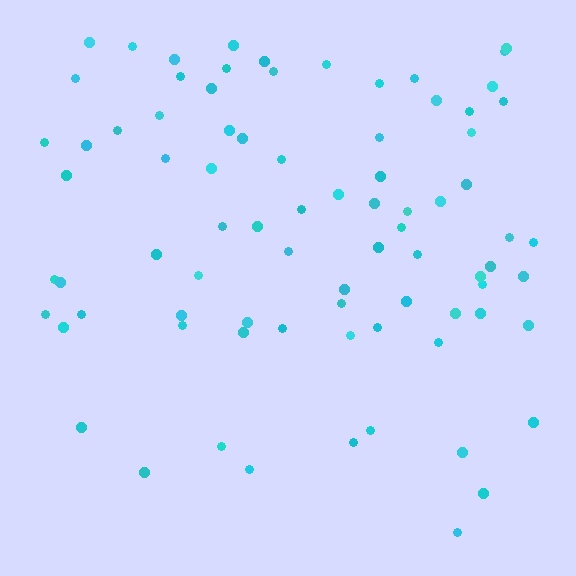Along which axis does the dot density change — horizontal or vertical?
Vertical.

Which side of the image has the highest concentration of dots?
The top.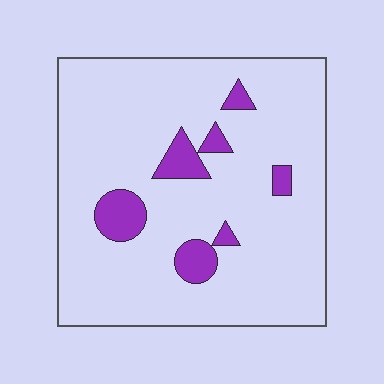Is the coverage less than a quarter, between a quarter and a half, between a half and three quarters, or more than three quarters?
Less than a quarter.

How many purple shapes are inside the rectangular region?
7.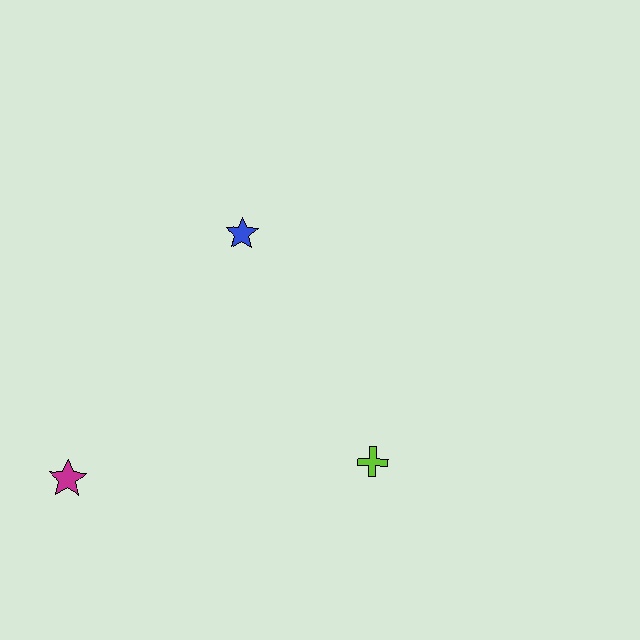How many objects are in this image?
There are 3 objects.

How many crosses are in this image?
There is 1 cross.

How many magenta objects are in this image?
There is 1 magenta object.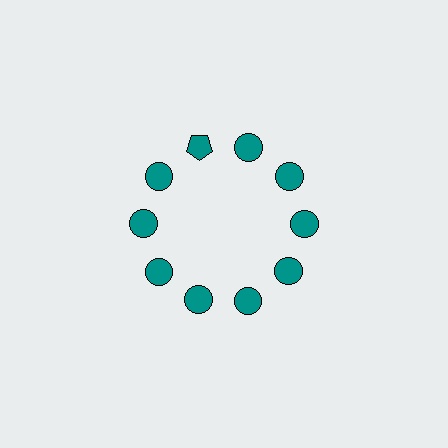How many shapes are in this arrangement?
There are 10 shapes arranged in a ring pattern.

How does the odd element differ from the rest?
It has a different shape: pentagon instead of circle.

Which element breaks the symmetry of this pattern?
The teal pentagon at roughly the 11 o'clock position breaks the symmetry. All other shapes are teal circles.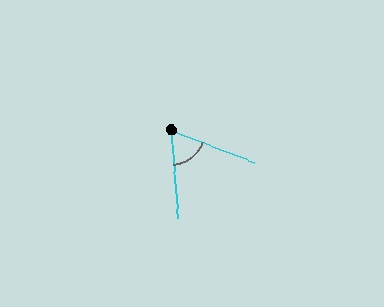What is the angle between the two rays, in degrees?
Approximately 65 degrees.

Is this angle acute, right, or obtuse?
It is acute.